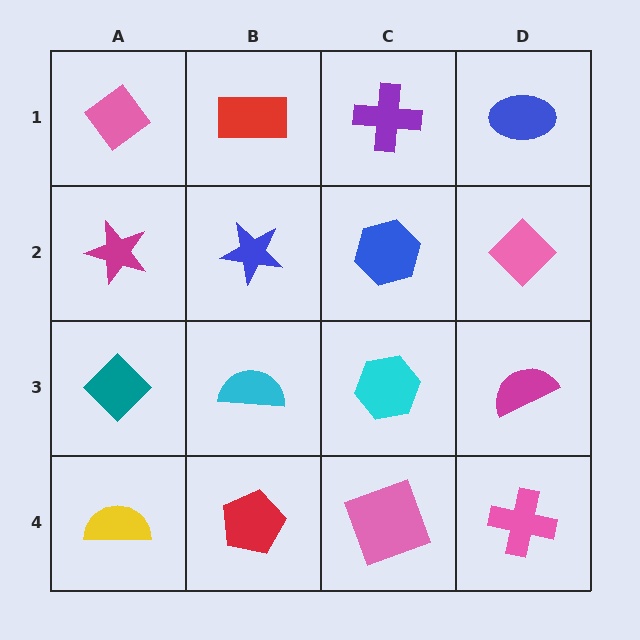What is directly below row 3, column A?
A yellow semicircle.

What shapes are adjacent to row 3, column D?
A pink diamond (row 2, column D), a pink cross (row 4, column D), a cyan hexagon (row 3, column C).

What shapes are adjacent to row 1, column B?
A blue star (row 2, column B), a pink diamond (row 1, column A), a purple cross (row 1, column C).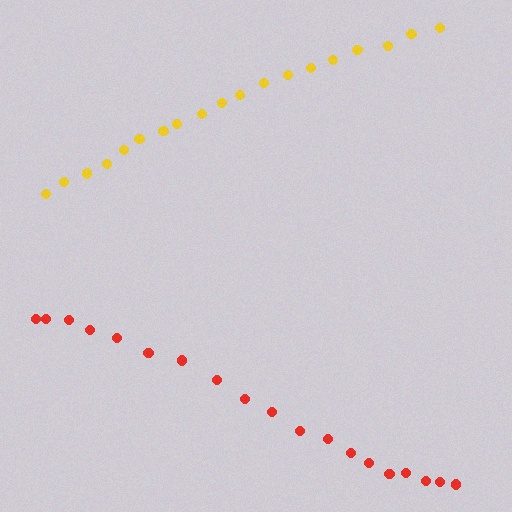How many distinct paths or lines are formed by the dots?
There are 2 distinct paths.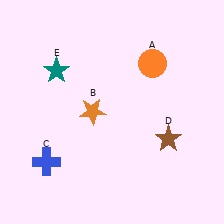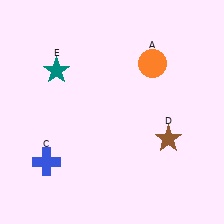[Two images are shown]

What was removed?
The orange star (B) was removed in Image 2.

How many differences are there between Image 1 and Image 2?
There is 1 difference between the two images.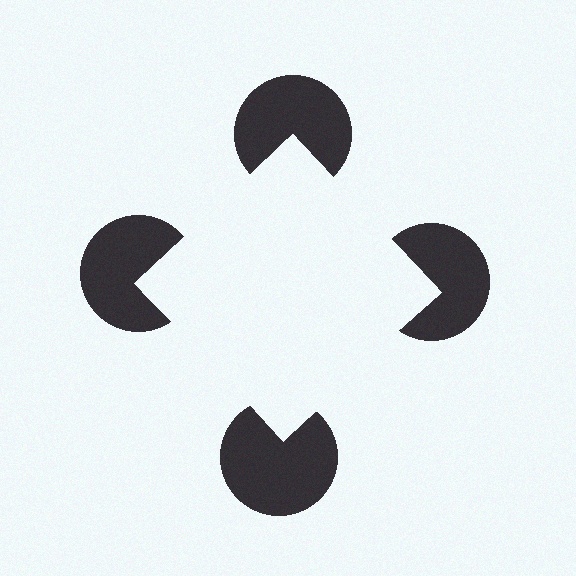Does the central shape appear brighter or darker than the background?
It typically appears slightly brighter than the background, even though no actual brightness change is drawn.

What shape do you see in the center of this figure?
An illusory square — its edges are inferred from the aligned wedge cuts in the pac-man discs, not physically drawn.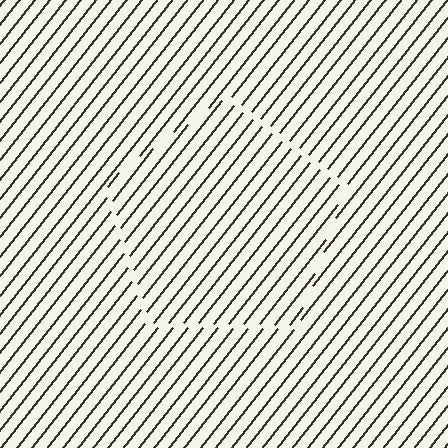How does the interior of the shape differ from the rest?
The interior of the shape contains the same grating, shifted by half a period — the contour is defined by the phase discontinuity where line-ends from the inner and outer gratings abut.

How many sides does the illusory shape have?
5 sides — the line-ends trace a pentagon.